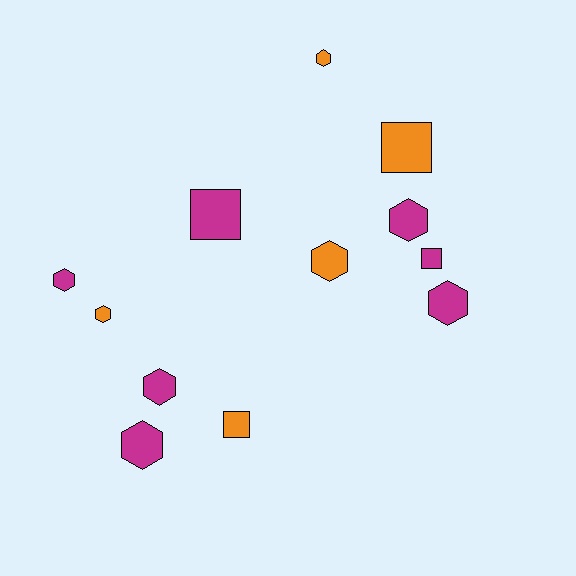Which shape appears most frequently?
Hexagon, with 8 objects.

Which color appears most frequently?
Magenta, with 7 objects.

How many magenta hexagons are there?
There are 5 magenta hexagons.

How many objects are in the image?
There are 12 objects.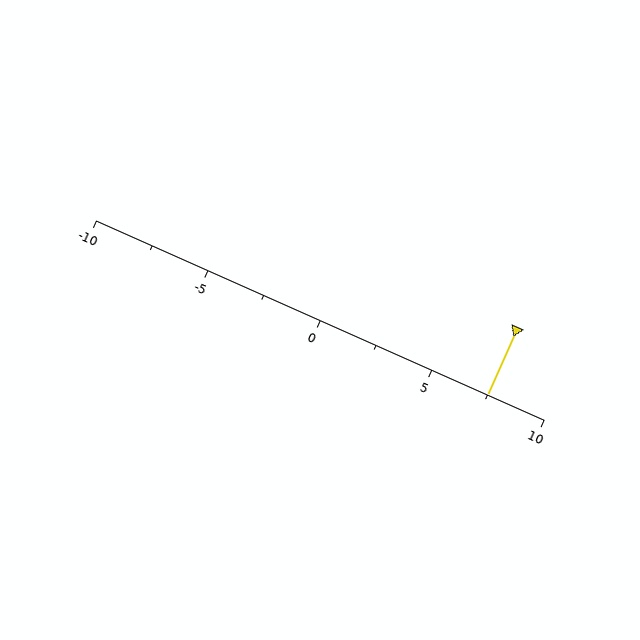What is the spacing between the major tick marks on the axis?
The major ticks are spaced 5 apart.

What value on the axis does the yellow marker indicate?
The marker indicates approximately 7.5.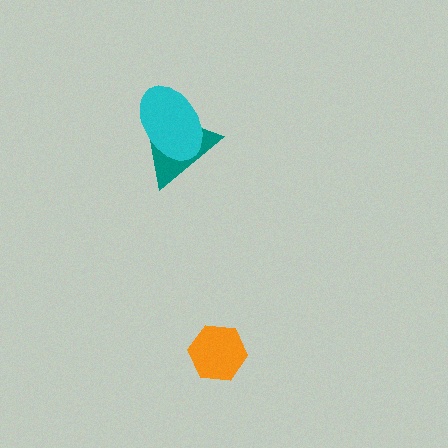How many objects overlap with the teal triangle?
1 object overlaps with the teal triangle.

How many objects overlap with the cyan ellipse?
1 object overlaps with the cyan ellipse.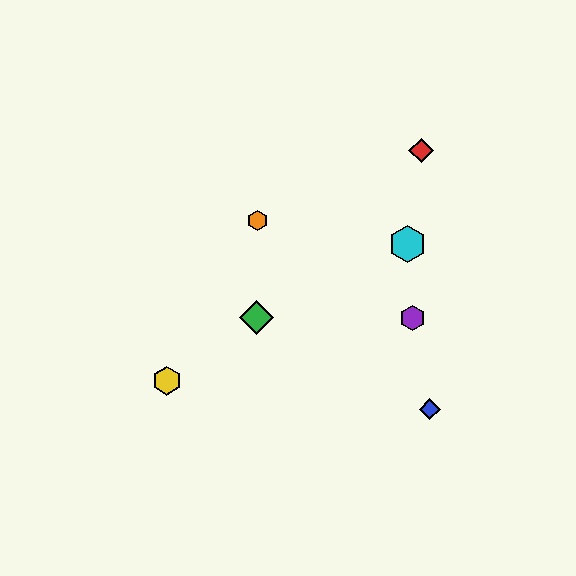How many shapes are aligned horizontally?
2 shapes (the green diamond, the purple hexagon) are aligned horizontally.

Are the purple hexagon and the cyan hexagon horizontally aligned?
No, the purple hexagon is at y≈318 and the cyan hexagon is at y≈244.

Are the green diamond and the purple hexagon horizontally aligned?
Yes, both are at y≈318.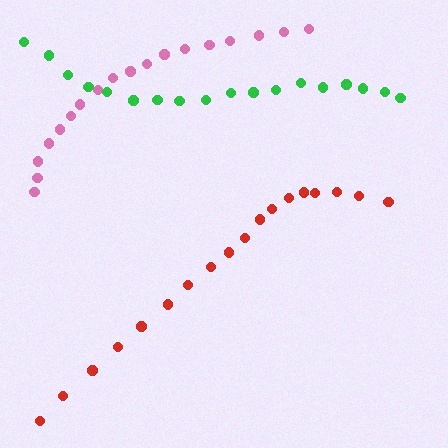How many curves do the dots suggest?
There are 3 distinct paths.